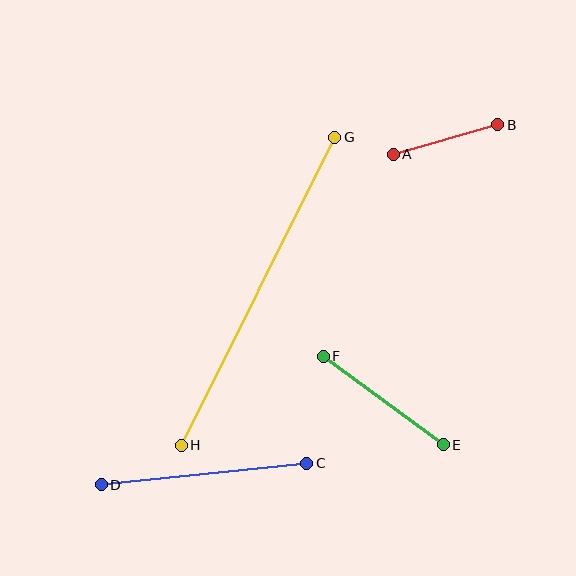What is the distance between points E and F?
The distance is approximately 149 pixels.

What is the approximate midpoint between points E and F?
The midpoint is at approximately (383, 400) pixels.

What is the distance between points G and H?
The distance is approximately 344 pixels.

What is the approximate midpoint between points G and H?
The midpoint is at approximately (258, 291) pixels.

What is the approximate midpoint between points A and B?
The midpoint is at approximately (446, 140) pixels.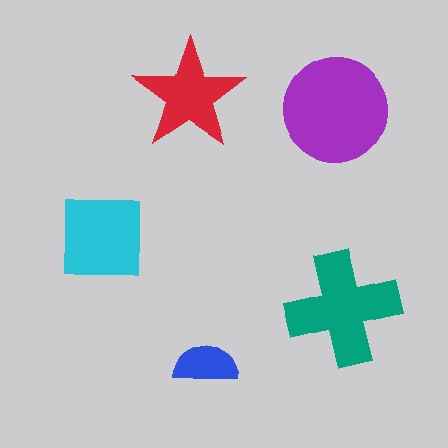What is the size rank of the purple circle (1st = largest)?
1st.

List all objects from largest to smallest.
The purple circle, the teal cross, the cyan square, the red star, the blue semicircle.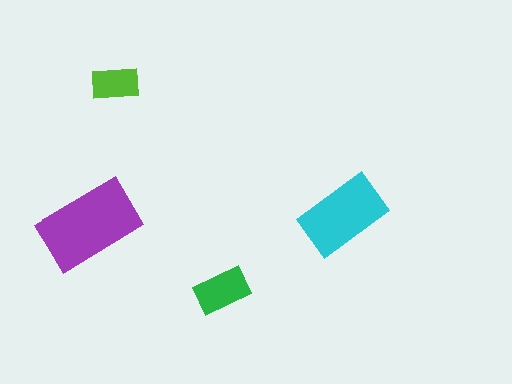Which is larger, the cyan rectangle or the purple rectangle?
The purple one.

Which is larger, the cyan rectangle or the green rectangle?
The cyan one.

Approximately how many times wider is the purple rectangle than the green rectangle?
About 2 times wider.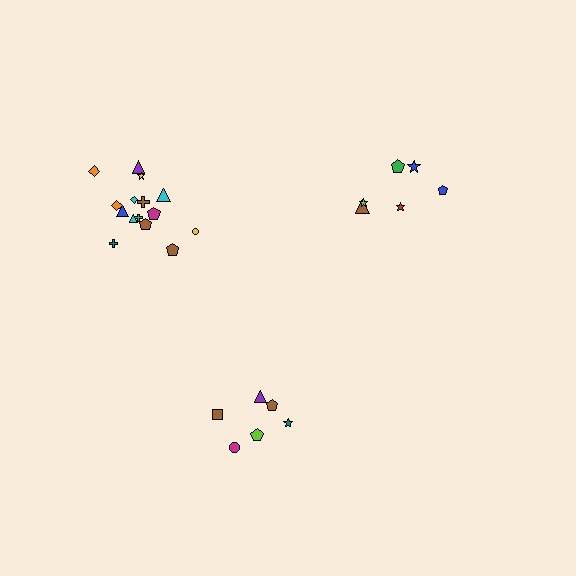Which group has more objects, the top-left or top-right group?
The top-left group.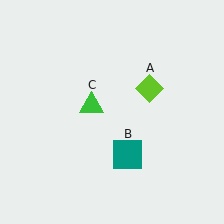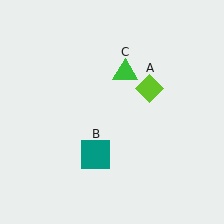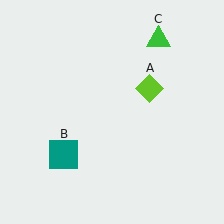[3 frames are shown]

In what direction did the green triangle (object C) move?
The green triangle (object C) moved up and to the right.